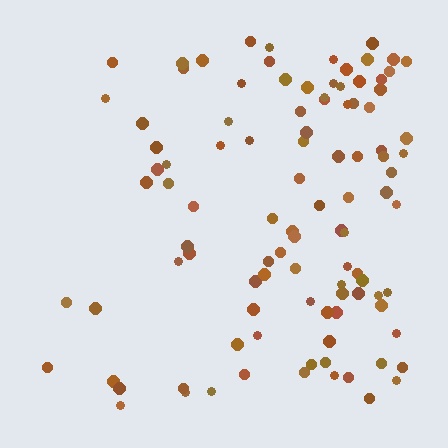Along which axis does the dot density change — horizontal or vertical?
Horizontal.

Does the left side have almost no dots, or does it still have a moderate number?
Still a moderate number, just noticeably fewer than the right.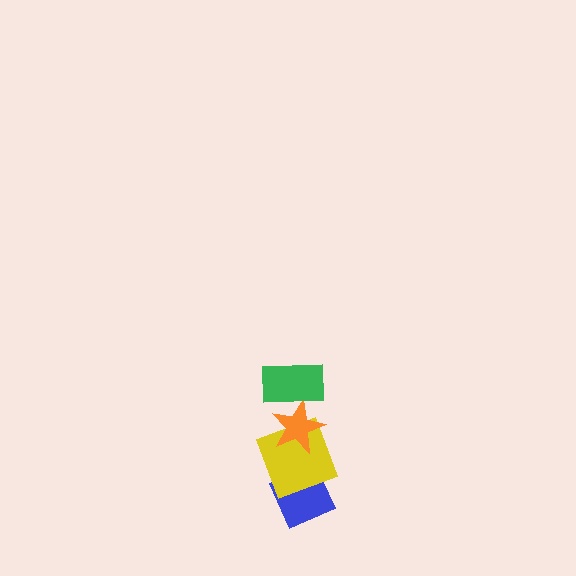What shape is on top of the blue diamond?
The yellow square is on top of the blue diamond.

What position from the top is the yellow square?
The yellow square is 3rd from the top.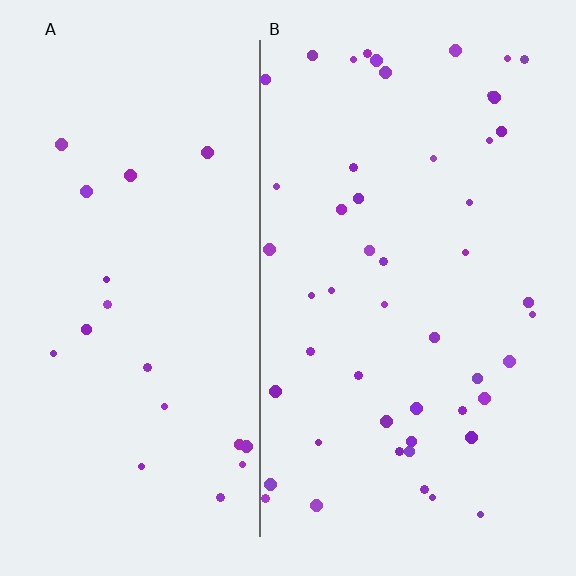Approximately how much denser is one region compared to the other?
Approximately 2.6× — region B over region A.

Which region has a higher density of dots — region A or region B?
B (the right).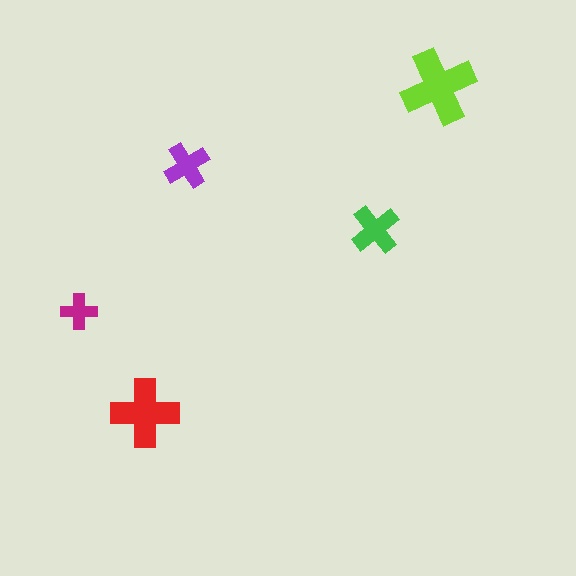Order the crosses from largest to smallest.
the lime one, the red one, the green one, the purple one, the magenta one.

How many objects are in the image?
There are 5 objects in the image.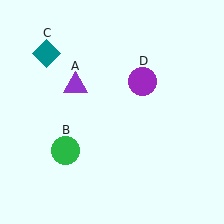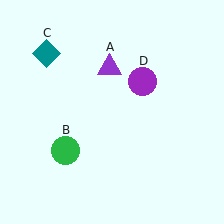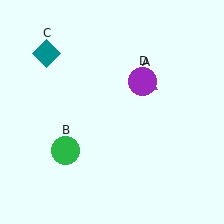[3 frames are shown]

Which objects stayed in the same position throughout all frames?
Green circle (object B) and teal diamond (object C) and purple circle (object D) remained stationary.